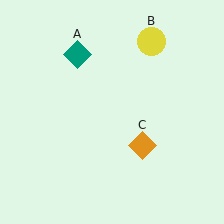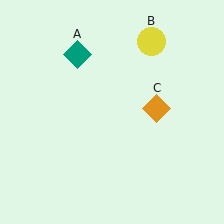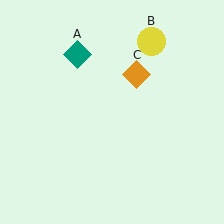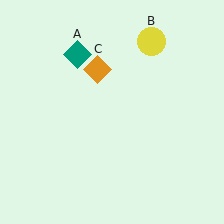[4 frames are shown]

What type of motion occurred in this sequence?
The orange diamond (object C) rotated counterclockwise around the center of the scene.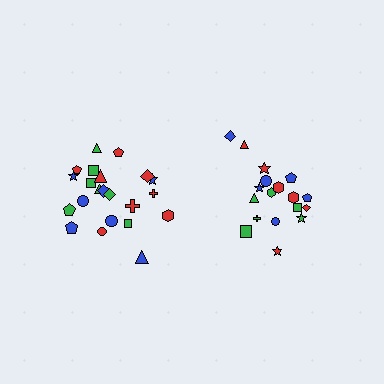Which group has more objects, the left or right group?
The left group.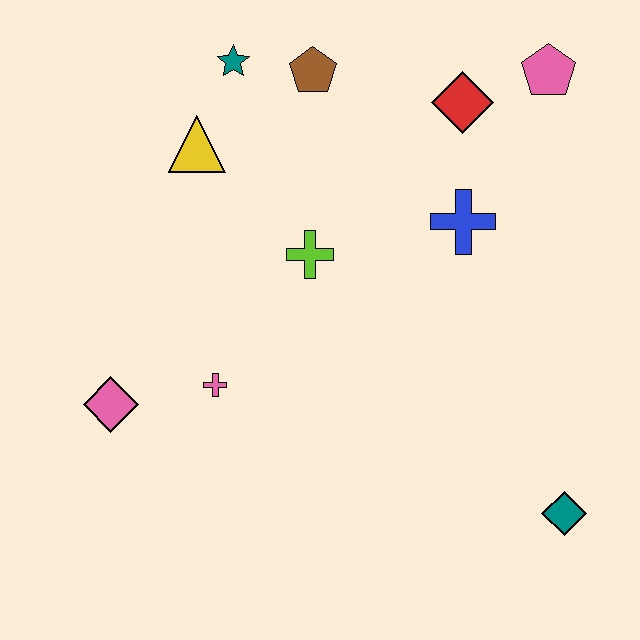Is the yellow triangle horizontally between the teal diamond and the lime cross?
No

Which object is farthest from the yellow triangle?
The teal diamond is farthest from the yellow triangle.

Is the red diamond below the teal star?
Yes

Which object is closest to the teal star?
The brown pentagon is closest to the teal star.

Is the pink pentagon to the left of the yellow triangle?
No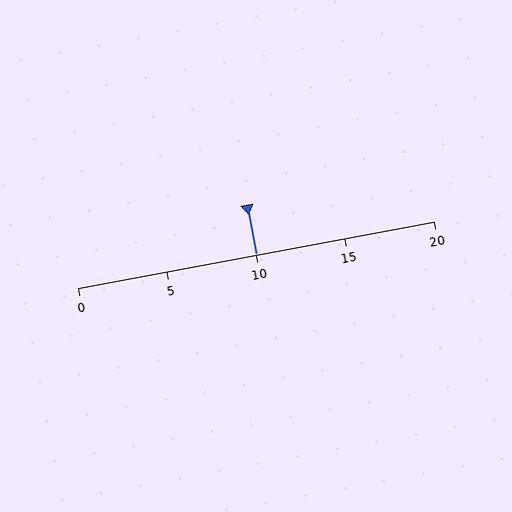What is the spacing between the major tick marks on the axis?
The major ticks are spaced 5 apart.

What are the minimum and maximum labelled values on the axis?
The axis runs from 0 to 20.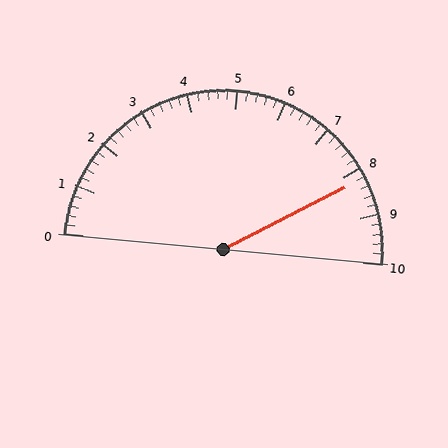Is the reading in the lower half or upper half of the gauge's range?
The reading is in the upper half of the range (0 to 10).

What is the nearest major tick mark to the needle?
The nearest major tick mark is 8.